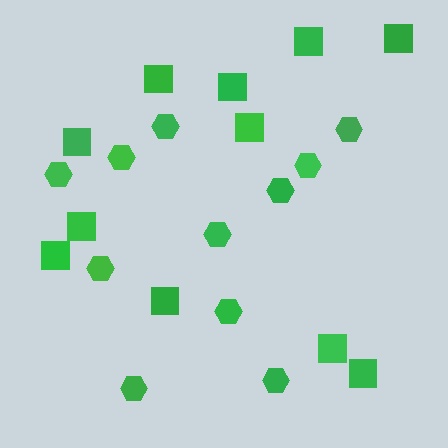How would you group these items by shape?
There are 2 groups: one group of squares (11) and one group of hexagons (11).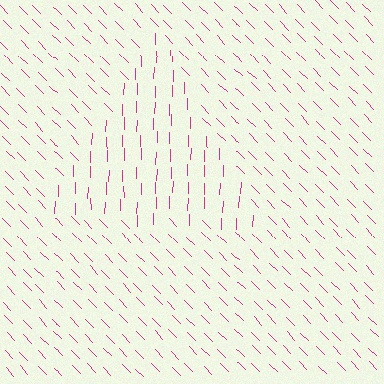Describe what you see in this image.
The image is filled with small magenta line segments. A triangle region in the image has lines oriented differently from the surrounding lines, creating a visible texture boundary.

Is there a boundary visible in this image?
Yes, there is a texture boundary formed by a change in line orientation.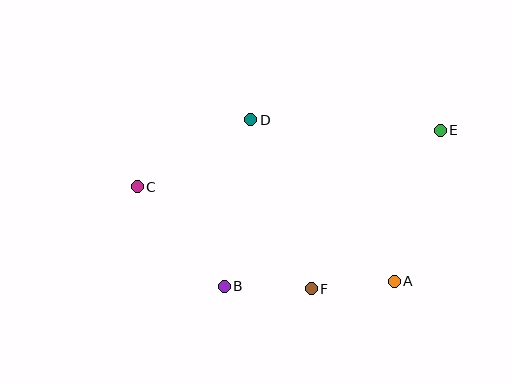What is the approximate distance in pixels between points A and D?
The distance between A and D is approximately 216 pixels.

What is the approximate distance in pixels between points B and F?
The distance between B and F is approximately 87 pixels.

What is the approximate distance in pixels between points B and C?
The distance between B and C is approximately 132 pixels.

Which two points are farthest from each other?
Points C and E are farthest from each other.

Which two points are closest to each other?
Points A and F are closest to each other.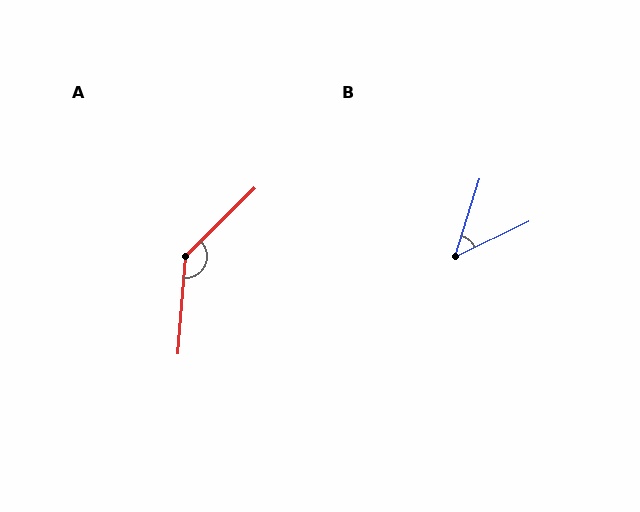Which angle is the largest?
A, at approximately 139 degrees.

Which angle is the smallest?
B, at approximately 47 degrees.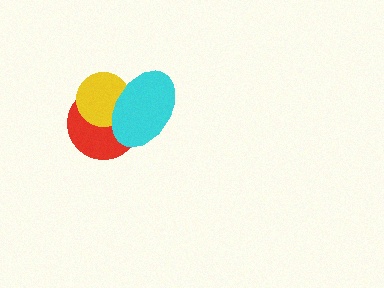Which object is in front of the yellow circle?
The cyan ellipse is in front of the yellow circle.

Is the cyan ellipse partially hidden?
No, no other shape covers it.